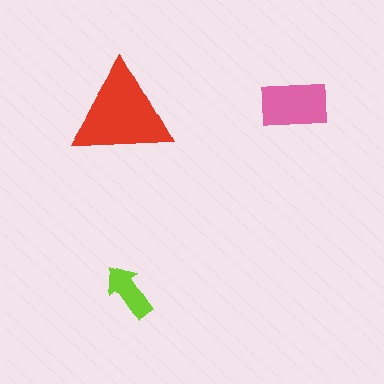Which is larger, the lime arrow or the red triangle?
The red triangle.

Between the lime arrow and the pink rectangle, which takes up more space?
The pink rectangle.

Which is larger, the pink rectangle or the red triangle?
The red triangle.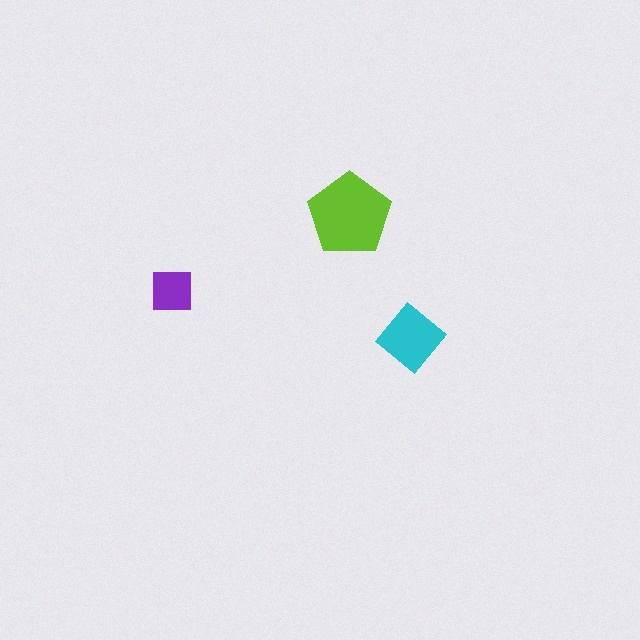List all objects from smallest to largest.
The purple square, the cyan diamond, the lime pentagon.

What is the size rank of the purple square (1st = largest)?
3rd.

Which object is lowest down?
The cyan diamond is bottommost.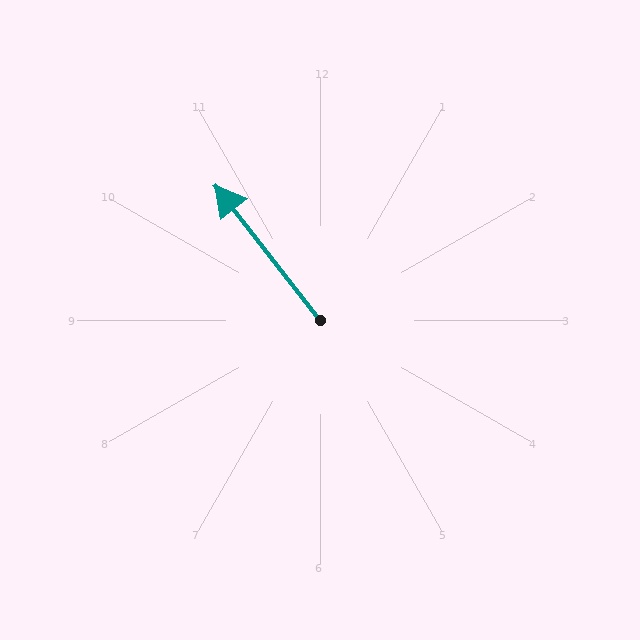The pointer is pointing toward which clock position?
Roughly 11 o'clock.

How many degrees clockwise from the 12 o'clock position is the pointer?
Approximately 322 degrees.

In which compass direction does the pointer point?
Northwest.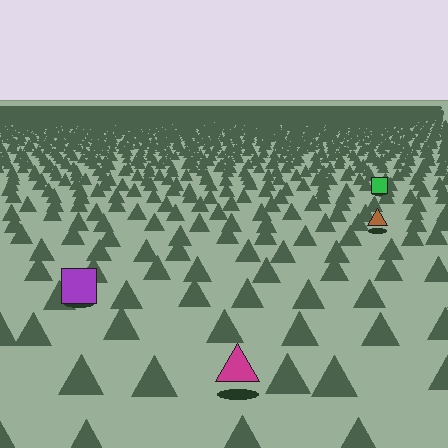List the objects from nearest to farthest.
From nearest to farthest: the magenta triangle, the purple square, the brown triangle, the green square.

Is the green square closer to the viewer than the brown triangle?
No. The brown triangle is closer — you can tell from the texture gradient: the ground texture is coarser near it.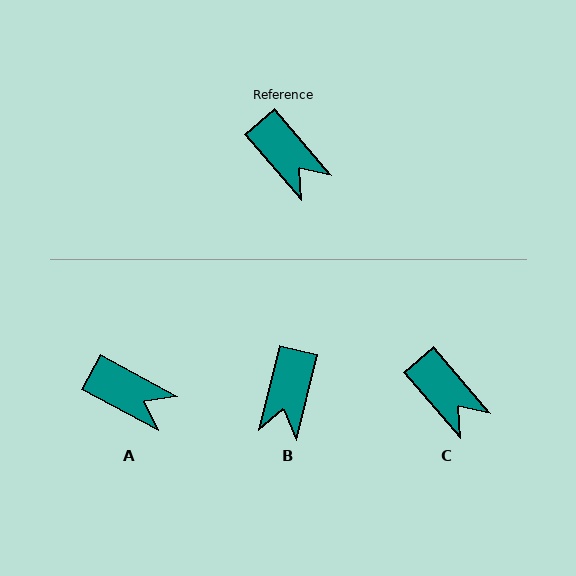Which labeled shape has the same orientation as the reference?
C.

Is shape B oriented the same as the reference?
No, it is off by about 54 degrees.